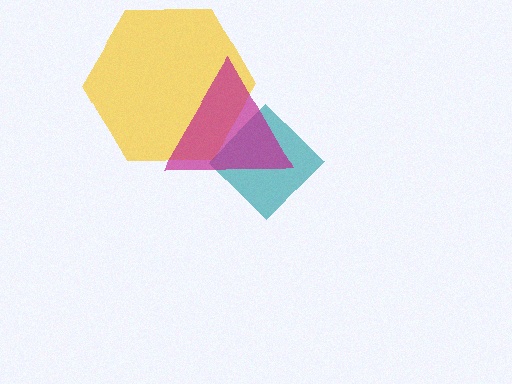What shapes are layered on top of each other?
The layered shapes are: a yellow hexagon, a teal diamond, a magenta triangle.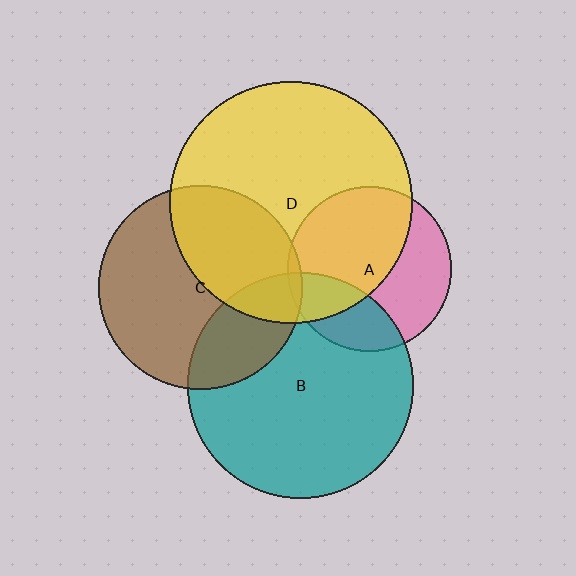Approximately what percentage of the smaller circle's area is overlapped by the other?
Approximately 15%.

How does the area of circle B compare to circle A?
Approximately 1.9 times.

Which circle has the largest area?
Circle D (yellow).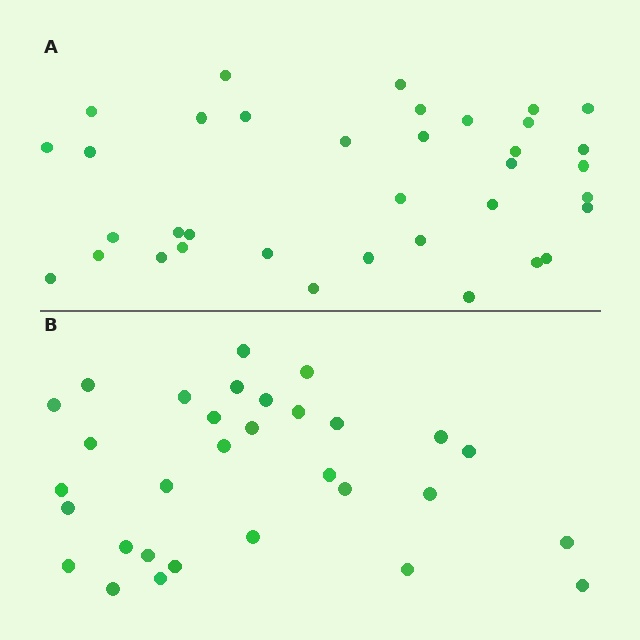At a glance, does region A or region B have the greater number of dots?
Region A (the top region) has more dots.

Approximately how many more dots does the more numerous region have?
Region A has about 5 more dots than region B.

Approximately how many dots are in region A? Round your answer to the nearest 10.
About 40 dots. (The exact count is 36, which rounds to 40.)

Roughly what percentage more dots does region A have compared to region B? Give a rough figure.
About 15% more.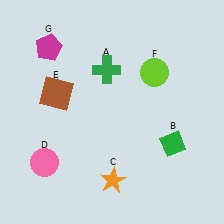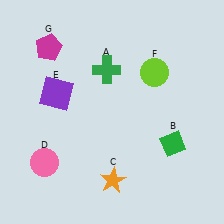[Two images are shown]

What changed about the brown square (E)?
In Image 1, E is brown. In Image 2, it changed to purple.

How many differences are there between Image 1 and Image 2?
There is 1 difference between the two images.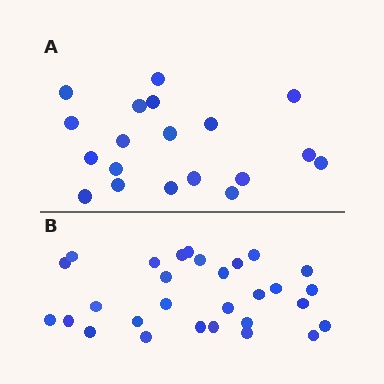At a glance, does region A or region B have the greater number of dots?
Region B (the bottom region) has more dots.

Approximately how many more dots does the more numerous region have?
Region B has roughly 10 or so more dots than region A.